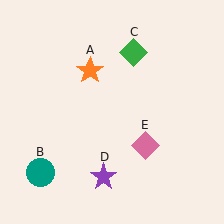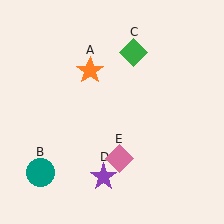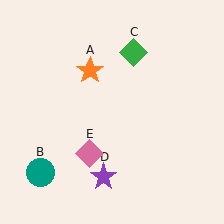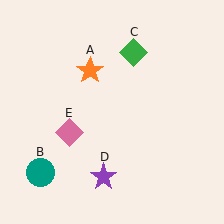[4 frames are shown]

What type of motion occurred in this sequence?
The pink diamond (object E) rotated clockwise around the center of the scene.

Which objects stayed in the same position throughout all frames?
Orange star (object A) and teal circle (object B) and green diamond (object C) and purple star (object D) remained stationary.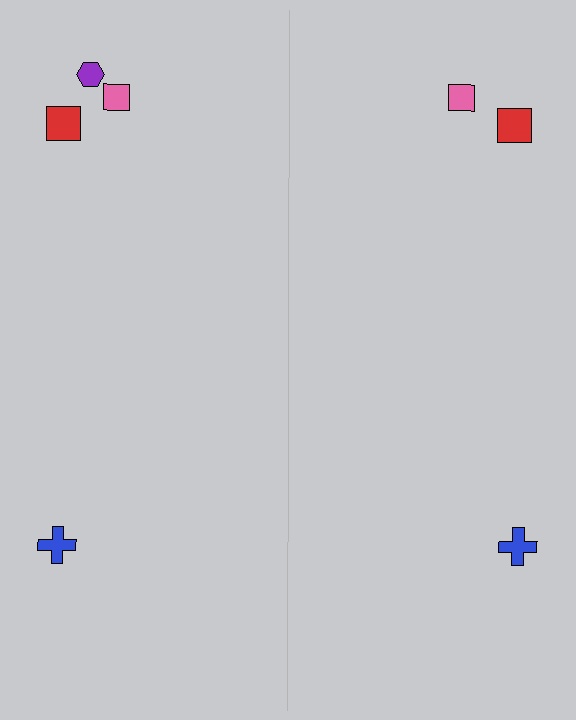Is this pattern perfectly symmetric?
No, the pattern is not perfectly symmetric. A purple hexagon is missing from the right side.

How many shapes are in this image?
There are 7 shapes in this image.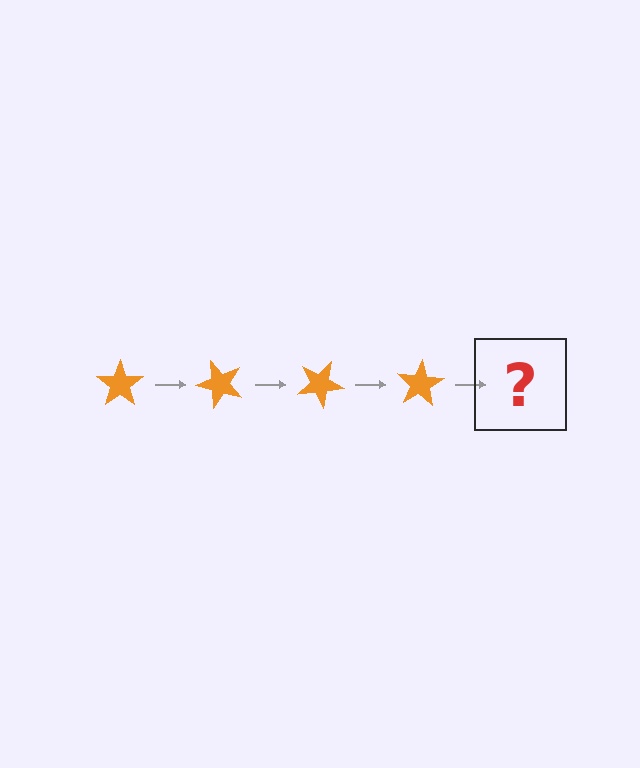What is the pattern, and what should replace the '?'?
The pattern is that the star rotates 50 degrees each step. The '?' should be an orange star rotated 200 degrees.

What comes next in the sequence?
The next element should be an orange star rotated 200 degrees.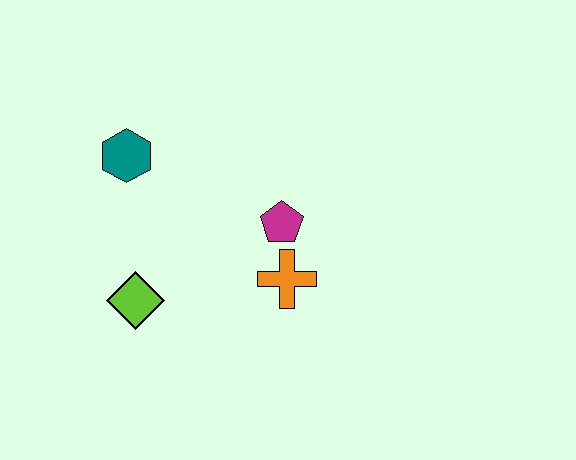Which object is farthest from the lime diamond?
The magenta pentagon is farthest from the lime diamond.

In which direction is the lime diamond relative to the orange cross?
The lime diamond is to the left of the orange cross.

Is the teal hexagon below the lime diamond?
No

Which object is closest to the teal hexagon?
The lime diamond is closest to the teal hexagon.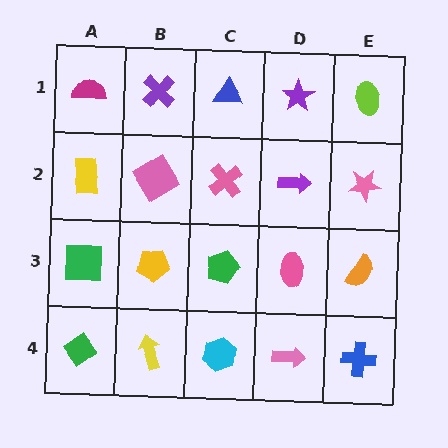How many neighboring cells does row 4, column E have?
2.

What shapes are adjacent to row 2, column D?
A purple star (row 1, column D), a pink ellipse (row 3, column D), a pink cross (row 2, column C), a pink star (row 2, column E).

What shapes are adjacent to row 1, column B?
A pink diamond (row 2, column B), a magenta semicircle (row 1, column A), a blue triangle (row 1, column C).